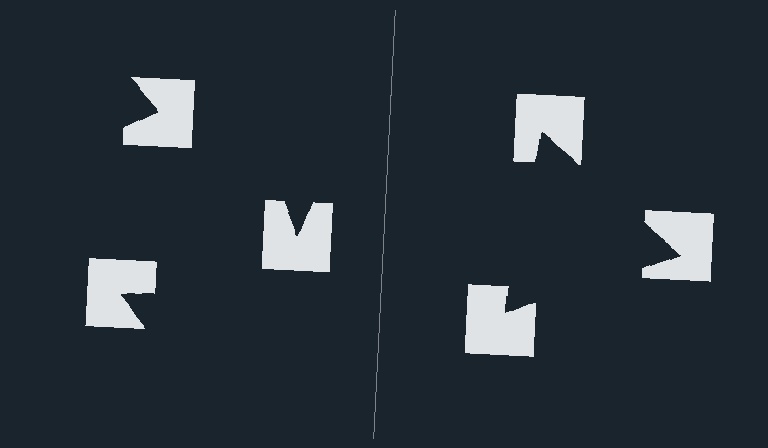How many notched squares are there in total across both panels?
6 — 3 on each side.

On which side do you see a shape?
An illusory triangle appears on the right side. On the left side the wedge cuts are rotated, so no coherent shape forms.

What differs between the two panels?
The notched squares are positioned identically on both sides; only the wedge orientations differ. On the right they align to a triangle; on the left they are misaligned.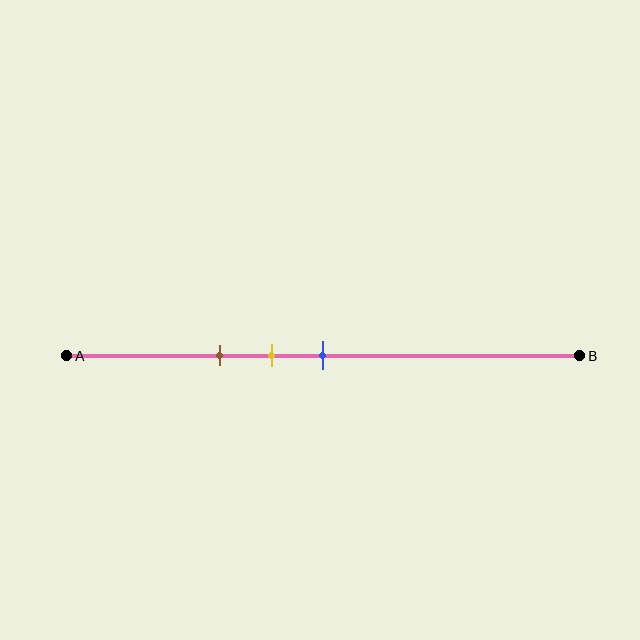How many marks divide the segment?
There are 3 marks dividing the segment.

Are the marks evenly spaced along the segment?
Yes, the marks are approximately evenly spaced.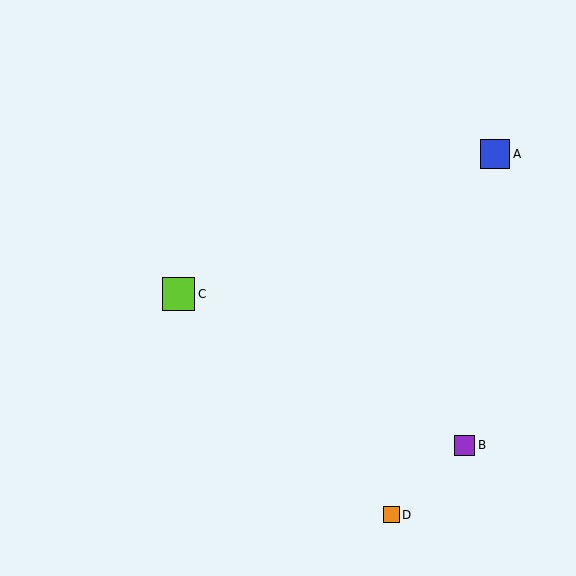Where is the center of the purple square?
The center of the purple square is at (465, 445).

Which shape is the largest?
The lime square (labeled C) is the largest.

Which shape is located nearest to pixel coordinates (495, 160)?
The blue square (labeled A) at (495, 154) is nearest to that location.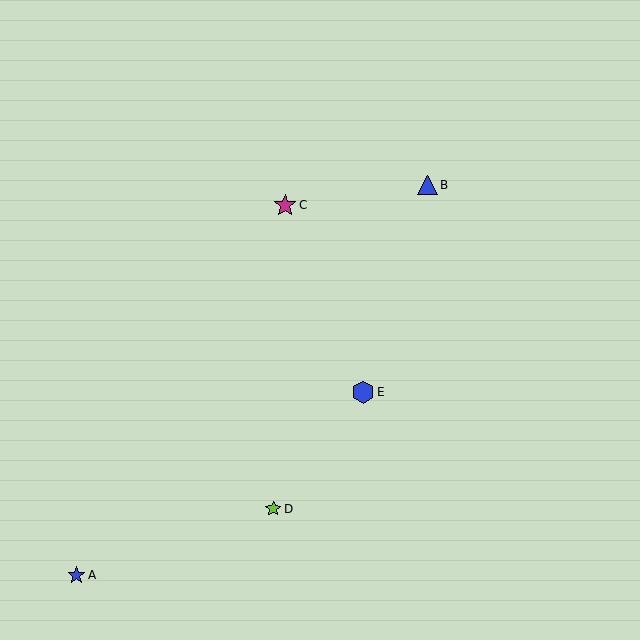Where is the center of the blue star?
The center of the blue star is at (76, 575).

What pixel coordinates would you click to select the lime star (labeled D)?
Click at (273, 509) to select the lime star D.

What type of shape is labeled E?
Shape E is a blue hexagon.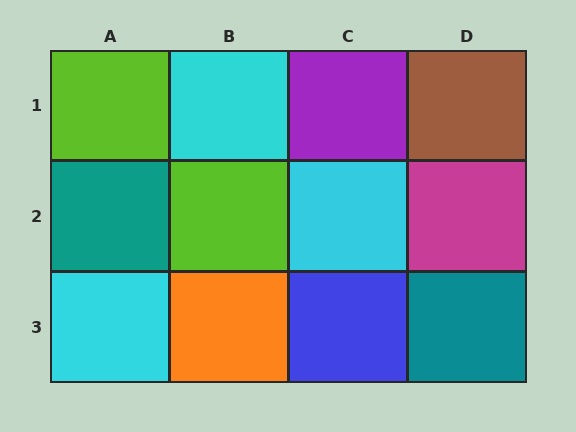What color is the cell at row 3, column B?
Orange.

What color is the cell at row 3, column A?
Cyan.